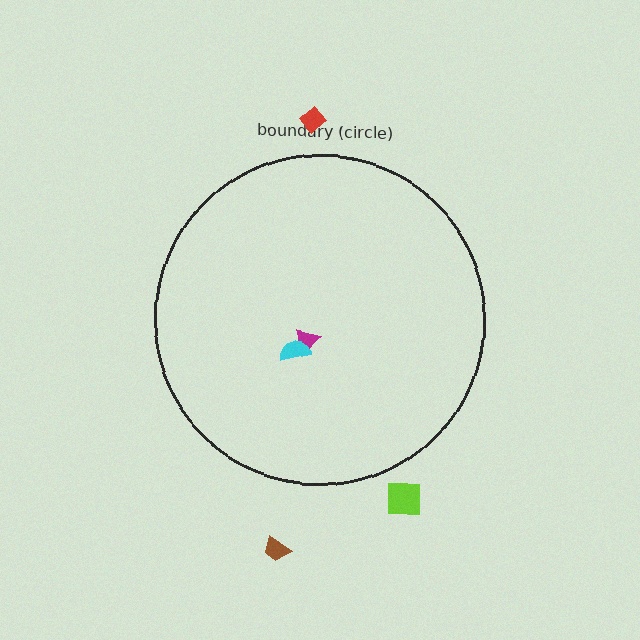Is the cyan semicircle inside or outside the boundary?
Inside.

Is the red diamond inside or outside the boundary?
Outside.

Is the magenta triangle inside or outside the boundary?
Inside.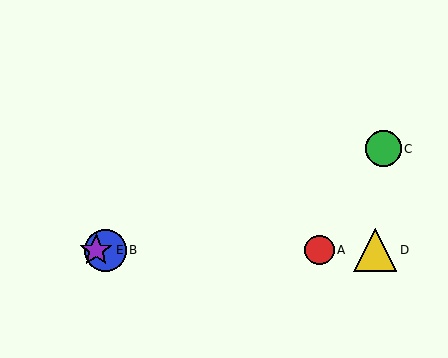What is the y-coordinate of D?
Object D is at y≈250.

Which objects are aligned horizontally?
Objects A, B, D, E are aligned horizontally.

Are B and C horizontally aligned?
No, B is at y≈250 and C is at y≈149.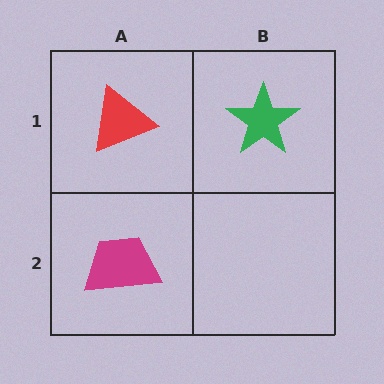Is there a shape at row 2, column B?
No, that cell is empty.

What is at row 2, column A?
A magenta trapezoid.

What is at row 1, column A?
A red triangle.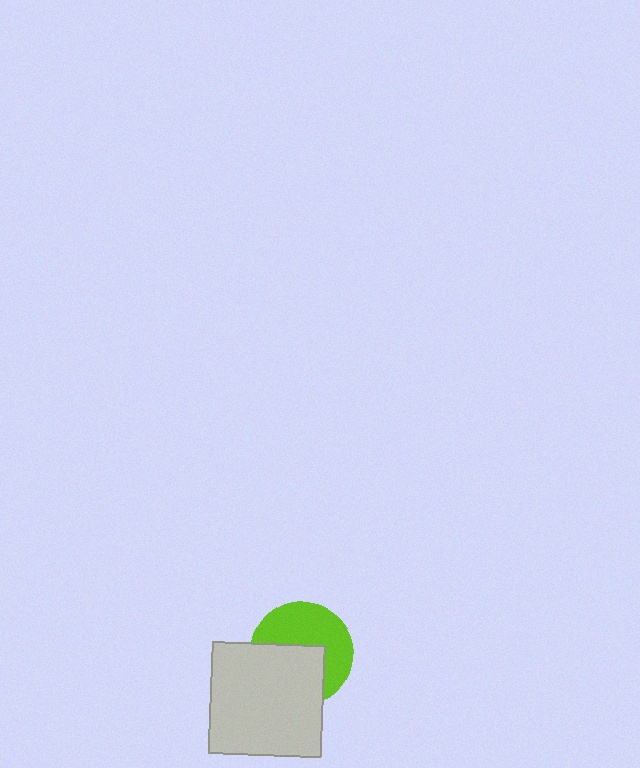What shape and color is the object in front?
The object in front is a light gray square.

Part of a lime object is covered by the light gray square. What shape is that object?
It is a circle.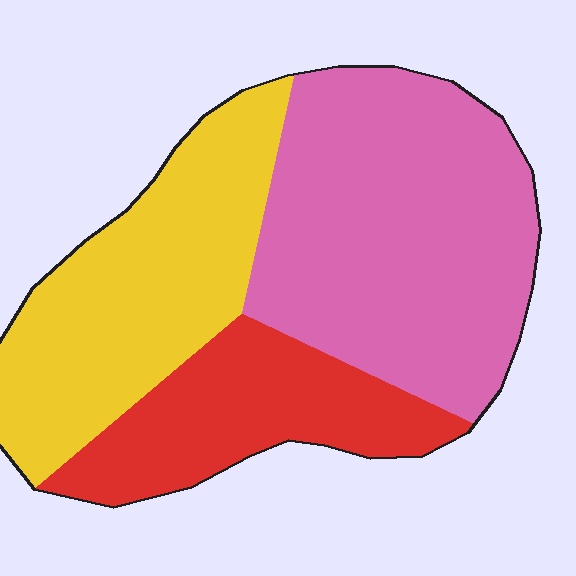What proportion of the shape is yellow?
Yellow covers around 30% of the shape.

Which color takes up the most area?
Pink, at roughly 45%.